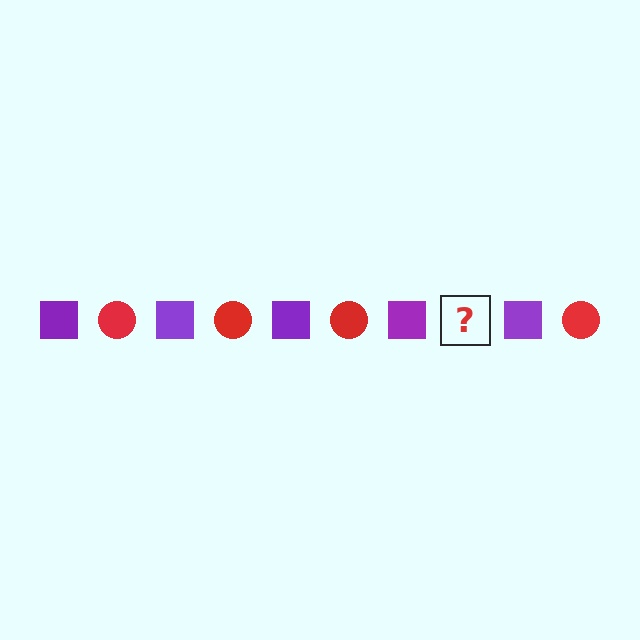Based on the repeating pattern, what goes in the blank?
The blank should be a red circle.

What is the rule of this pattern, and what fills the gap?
The rule is that the pattern alternates between purple square and red circle. The gap should be filled with a red circle.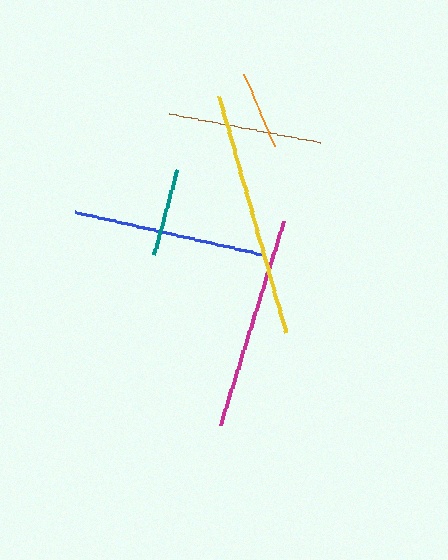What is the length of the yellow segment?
The yellow segment is approximately 246 pixels long.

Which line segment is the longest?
The yellow line is the longest at approximately 246 pixels.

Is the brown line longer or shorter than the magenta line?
The magenta line is longer than the brown line.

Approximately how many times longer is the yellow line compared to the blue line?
The yellow line is approximately 1.3 times the length of the blue line.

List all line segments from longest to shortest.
From longest to shortest: yellow, magenta, blue, brown, teal, orange.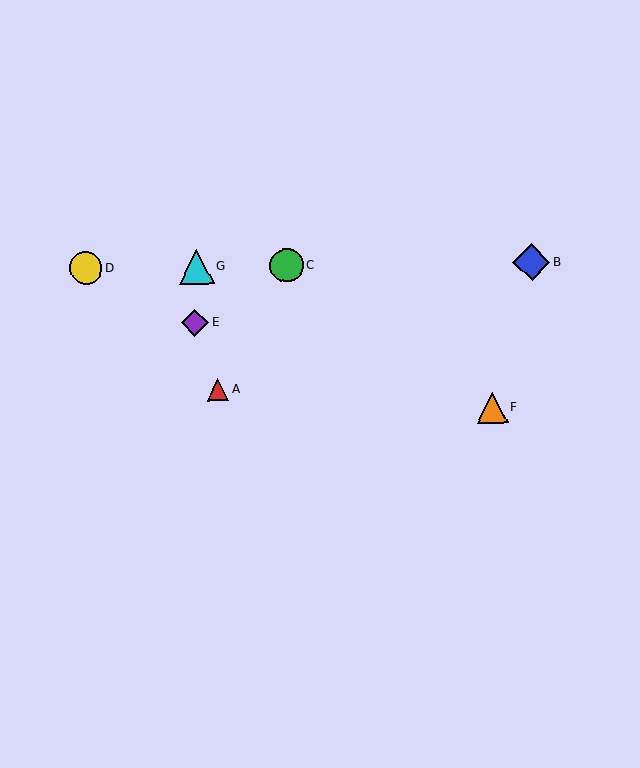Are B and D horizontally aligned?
Yes, both are at y≈262.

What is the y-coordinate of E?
Object E is at y≈323.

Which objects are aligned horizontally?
Objects B, C, D, G are aligned horizontally.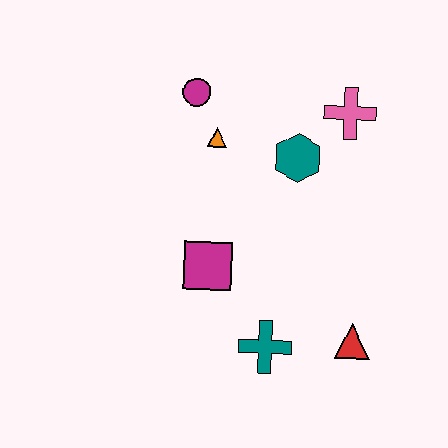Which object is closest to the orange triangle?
The magenta circle is closest to the orange triangle.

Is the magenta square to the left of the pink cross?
Yes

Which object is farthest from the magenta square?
The pink cross is farthest from the magenta square.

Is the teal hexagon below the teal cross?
No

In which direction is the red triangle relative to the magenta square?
The red triangle is to the right of the magenta square.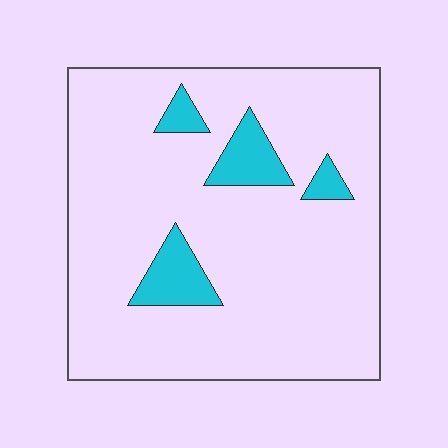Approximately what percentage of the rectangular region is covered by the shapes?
Approximately 10%.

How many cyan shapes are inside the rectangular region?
4.